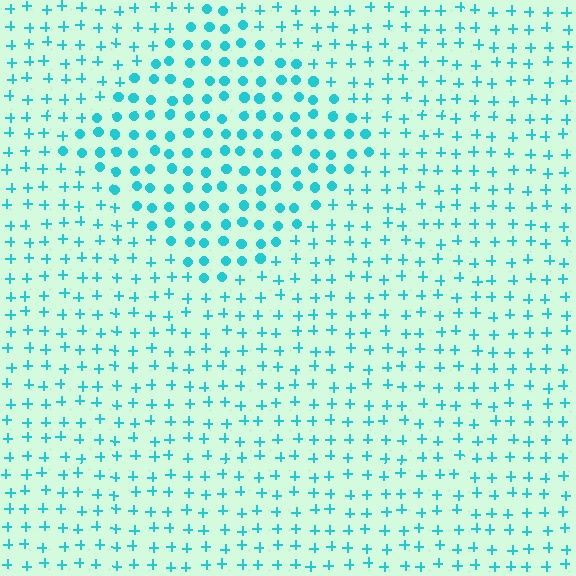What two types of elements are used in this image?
The image uses circles inside the diamond region and plus signs outside it.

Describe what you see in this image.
The image is filled with small cyan elements arranged in a uniform grid. A diamond-shaped region contains circles, while the surrounding area contains plus signs. The boundary is defined purely by the change in element shape.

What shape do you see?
I see a diamond.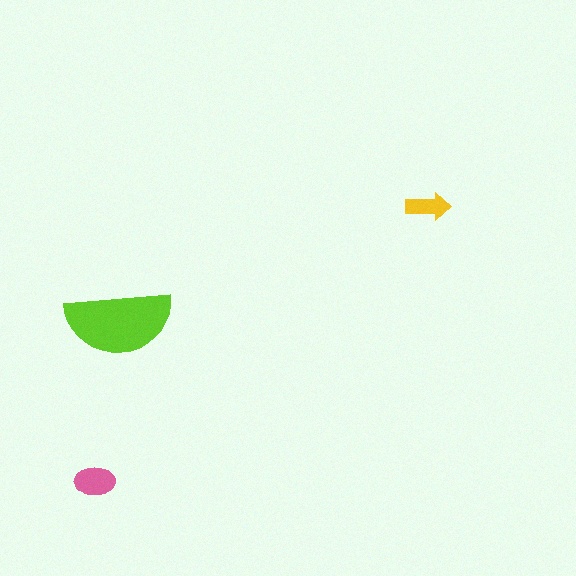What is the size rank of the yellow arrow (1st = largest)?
3rd.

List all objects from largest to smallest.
The lime semicircle, the pink ellipse, the yellow arrow.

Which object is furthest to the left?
The pink ellipse is leftmost.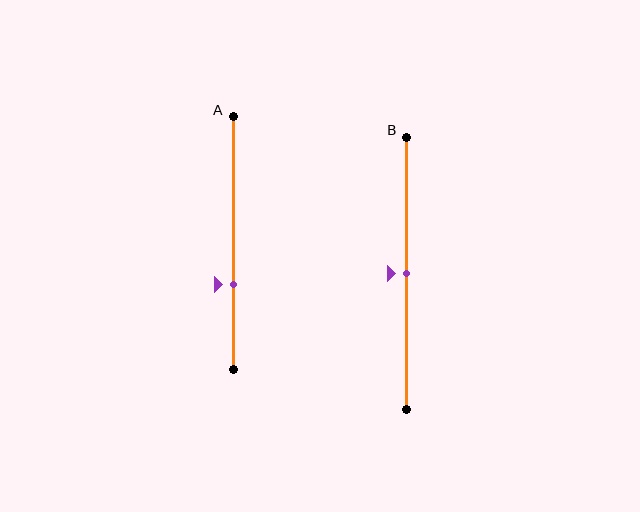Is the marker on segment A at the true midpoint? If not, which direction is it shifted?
No, the marker on segment A is shifted downward by about 17% of the segment length.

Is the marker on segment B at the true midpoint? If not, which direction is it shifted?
Yes, the marker on segment B is at the true midpoint.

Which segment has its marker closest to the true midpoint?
Segment B has its marker closest to the true midpoint.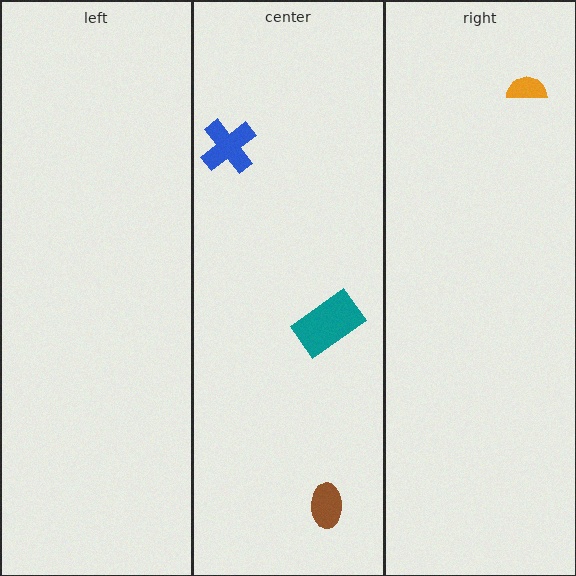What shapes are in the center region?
The blue cross, the teal rectangle, the brown ellipse.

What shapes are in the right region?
The orange semicircle.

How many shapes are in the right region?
1.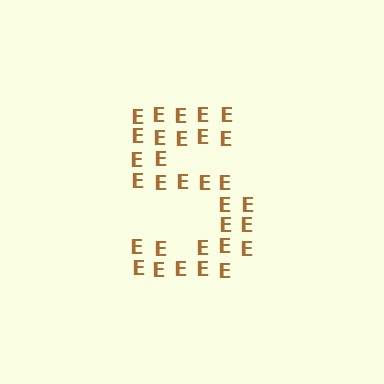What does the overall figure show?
The overall figure shows the digit 5.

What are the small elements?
The small elements are letter E's.